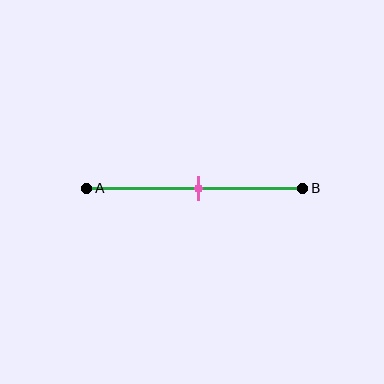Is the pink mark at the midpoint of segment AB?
Yes, the mark is approximately at the midpoint.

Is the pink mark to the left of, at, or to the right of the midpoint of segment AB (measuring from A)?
The pink mark is approximately at the midpoint of segment AB.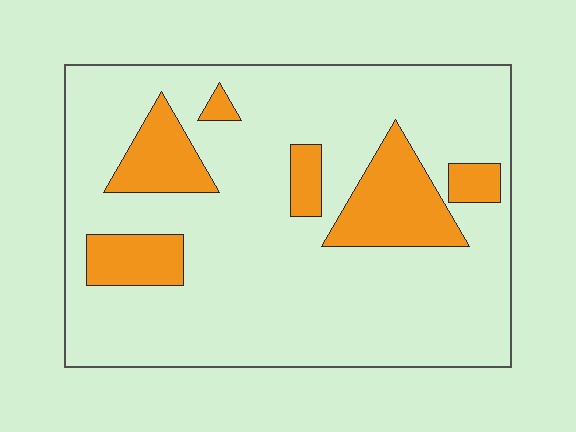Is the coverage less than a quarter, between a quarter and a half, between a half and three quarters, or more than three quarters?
Less than a quarter.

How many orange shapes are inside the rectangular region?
6.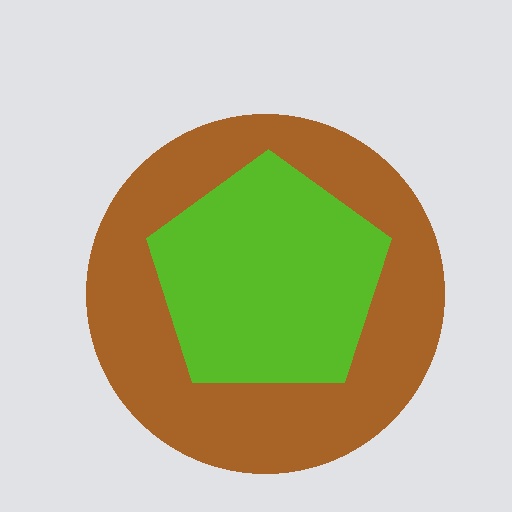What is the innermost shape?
The lime pentagon.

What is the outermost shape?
The brown circle.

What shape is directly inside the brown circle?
The lime pentagon.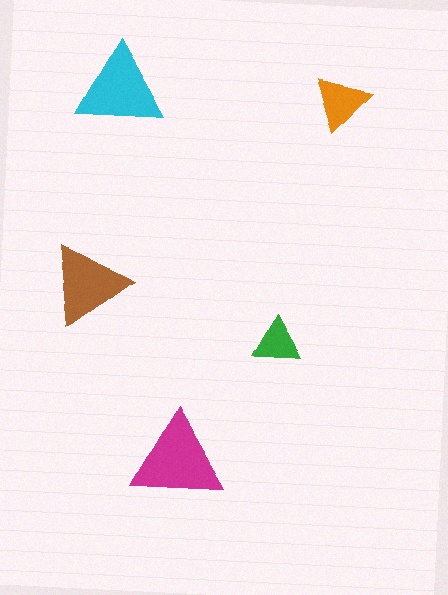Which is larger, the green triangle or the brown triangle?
The brown one.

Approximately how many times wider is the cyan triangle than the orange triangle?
About 1.5 times wider.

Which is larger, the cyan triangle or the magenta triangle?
The magenta one.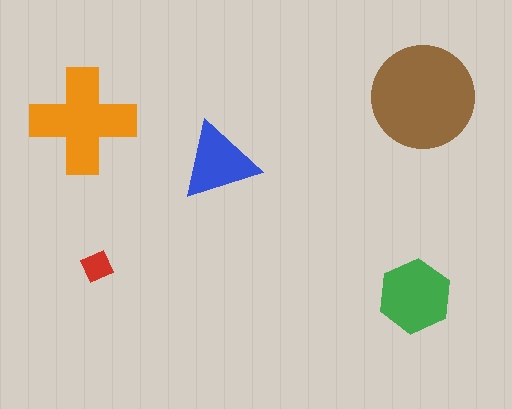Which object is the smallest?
The red diamond.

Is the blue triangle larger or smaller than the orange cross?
Smaller.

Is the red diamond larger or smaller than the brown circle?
Smaller.